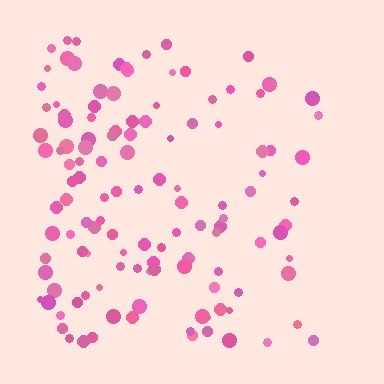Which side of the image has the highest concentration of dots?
The left.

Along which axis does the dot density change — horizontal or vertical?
Horizontal.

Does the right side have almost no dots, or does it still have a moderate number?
Still a moderate number, just noticeably fewer than the left.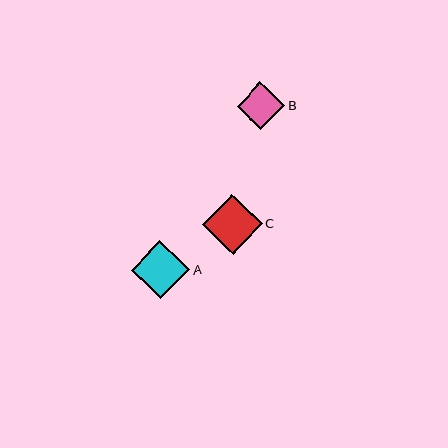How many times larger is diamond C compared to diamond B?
Diamond C is approximately 1.3 times the size of diamond B.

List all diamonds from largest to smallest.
From largest to smallest: C, A, B.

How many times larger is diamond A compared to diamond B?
Diamond A is approximately 1.2 times the size of diamond B.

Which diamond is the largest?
Diamond C is the largest with a size of approximately 60 pixels.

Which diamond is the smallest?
Diamond B is the smallest with a size of approximately 48 pixels.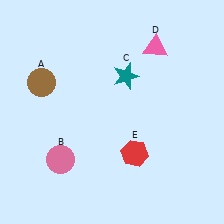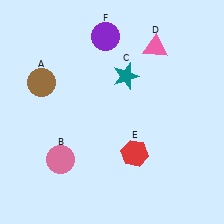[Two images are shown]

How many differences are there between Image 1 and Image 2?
There is 1 difference between the two images.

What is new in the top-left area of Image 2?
A purple circle (F) was added in the top-left area of Image 2.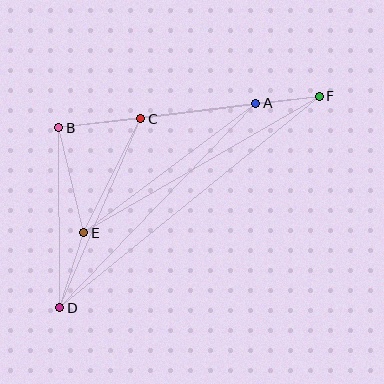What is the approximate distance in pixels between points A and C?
The distance between A and C is approximately 116 pixels.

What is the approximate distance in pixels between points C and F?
The distance between C and F is approximately 180 pixels.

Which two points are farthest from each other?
Points D and F are farthest from each other.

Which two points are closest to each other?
Points A and F are closest to each other.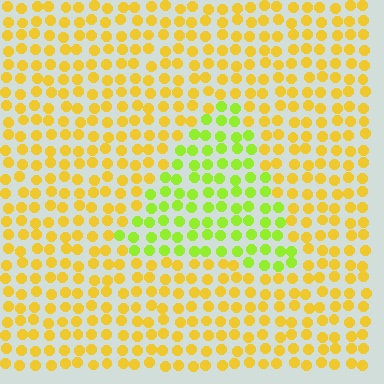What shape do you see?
I see a triangle.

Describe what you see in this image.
The image is filled with small yellow elements in a uniform arrangement. A triangle-shaped region is visible where the elements are tinted to a slightly different hue, forming a subtle color boundary.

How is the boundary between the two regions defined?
The boundary is defined purely by a slight shift in hue (about 41 degrees). Spacing, size, and orientation are identical on both sides.